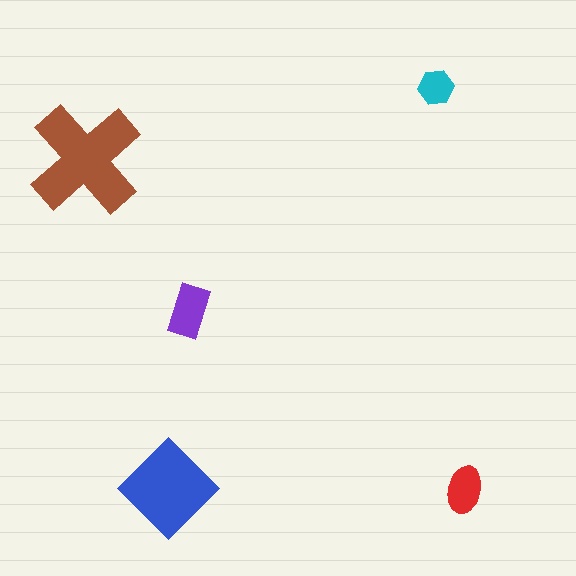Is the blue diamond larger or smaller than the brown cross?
Smaller.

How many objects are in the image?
There are 5 objects in the image.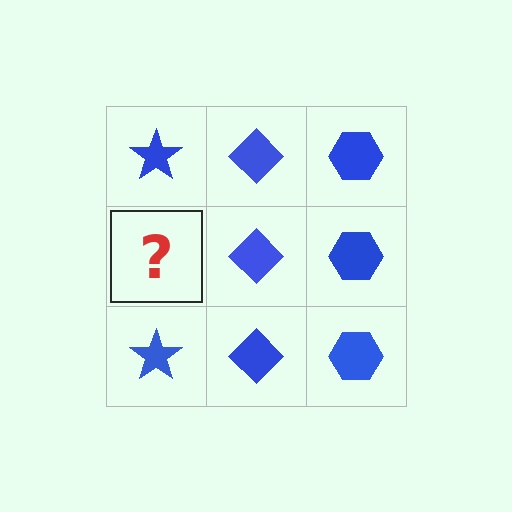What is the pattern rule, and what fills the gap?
The rule is that each column has a consistent shape. The gap should be filled with a blue star.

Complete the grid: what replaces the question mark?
The question mark should be replaced with a blue star.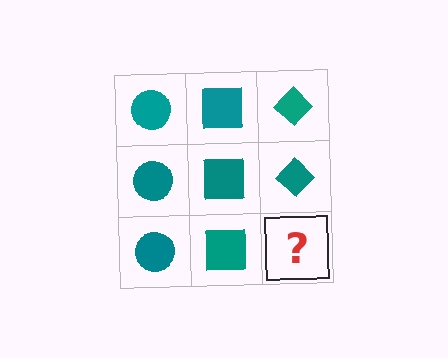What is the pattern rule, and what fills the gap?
The rule is that each column has a consistent shape. The gap should be filled with a teal diamond.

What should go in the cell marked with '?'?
The missing cell should contain a teal diamond.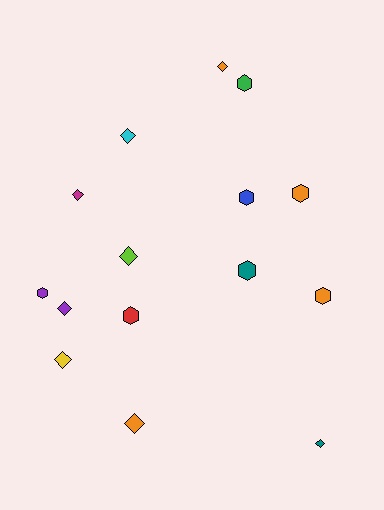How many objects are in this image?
There are 15 objects.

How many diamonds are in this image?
There are 8 diamonds.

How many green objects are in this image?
There is 1 green object.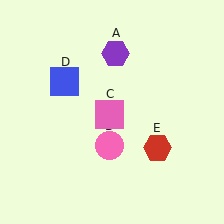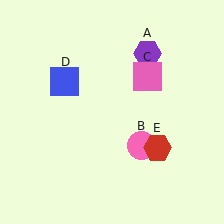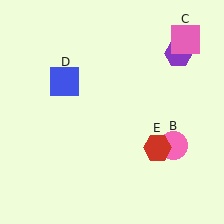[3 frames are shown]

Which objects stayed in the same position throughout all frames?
Blue square (object D) and red hexagon (object E) remained stationary.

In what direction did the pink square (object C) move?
The pink square (object C) moved up and to the right.